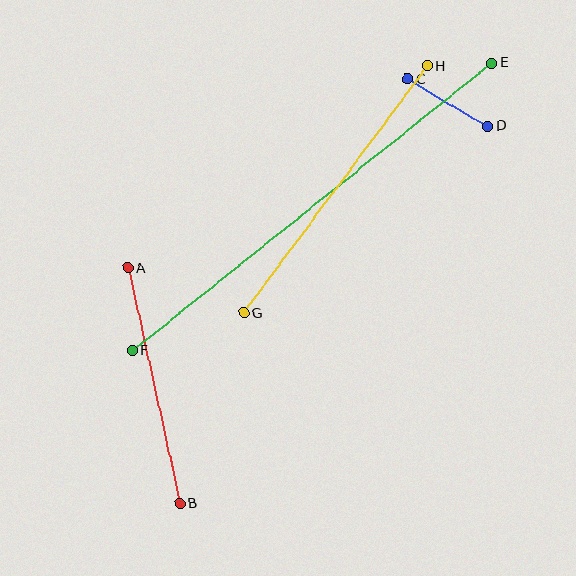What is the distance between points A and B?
The distance is approximately 241 pixels.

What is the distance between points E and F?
The distance is approximately 460 pixels.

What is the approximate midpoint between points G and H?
The midpoint is at approximately (336, 189) pixels.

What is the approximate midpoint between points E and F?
The midpoint is at approximately (312, 207) pixels.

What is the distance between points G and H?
The distance is approximately 308 pixels.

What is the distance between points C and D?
The distance is approximately 93 pixels.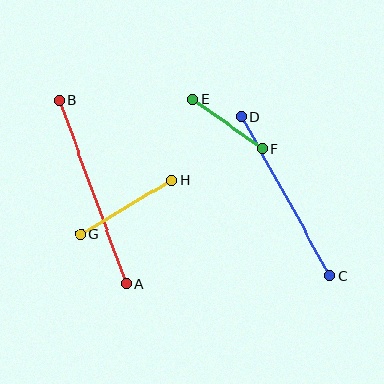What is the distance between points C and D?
The distance is approximately 182 pixels.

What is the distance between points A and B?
The distance is approximately 195 pixels.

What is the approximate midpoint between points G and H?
The midpoint is at approximately (126, 207) pixels.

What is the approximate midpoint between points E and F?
The midpoint is at approximately (227, 124) pixels.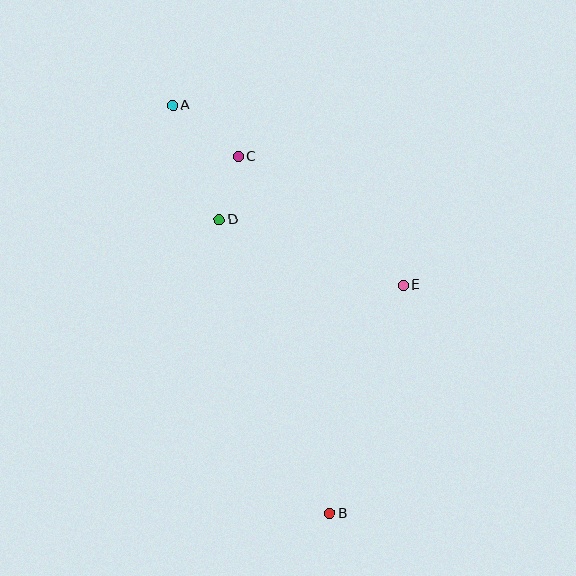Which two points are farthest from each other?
Points A and B are farthest from each other.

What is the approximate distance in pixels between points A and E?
The distance between A and E is approximately 292 pixels.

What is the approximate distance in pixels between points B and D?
The distance between B and D is approximately 313 pixels.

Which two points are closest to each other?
Points C and D are closest to each other.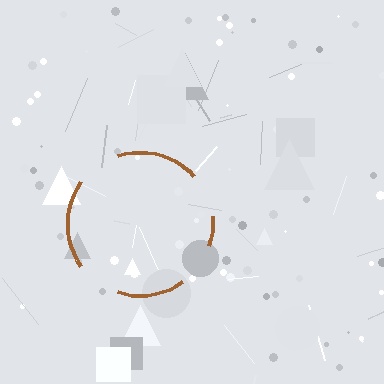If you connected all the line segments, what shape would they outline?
They would outline a circle.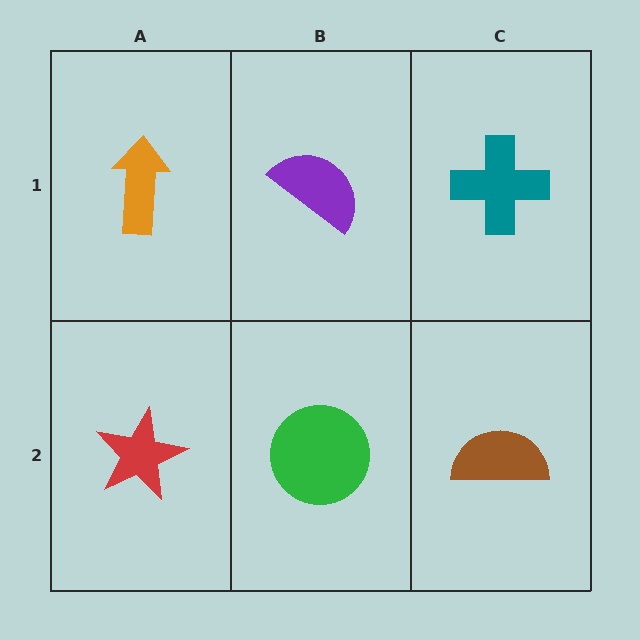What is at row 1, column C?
A teal cross.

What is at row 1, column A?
An orange arrow.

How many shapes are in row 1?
3 shapes.